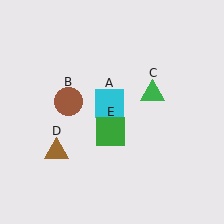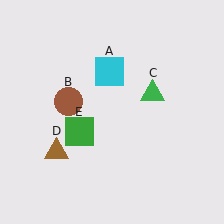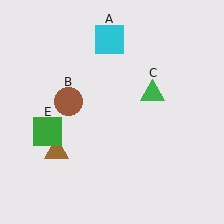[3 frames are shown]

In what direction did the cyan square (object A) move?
The cyan square (object A) moved up.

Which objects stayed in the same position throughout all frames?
Brown circle (object B) and green triangle (object C) and brown triangle (object D) remained stationary.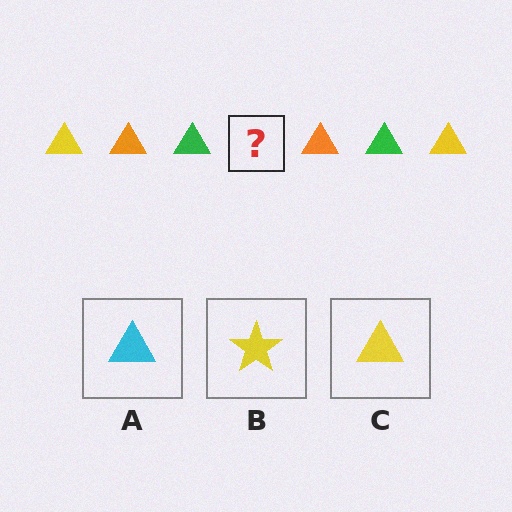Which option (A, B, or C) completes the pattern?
C.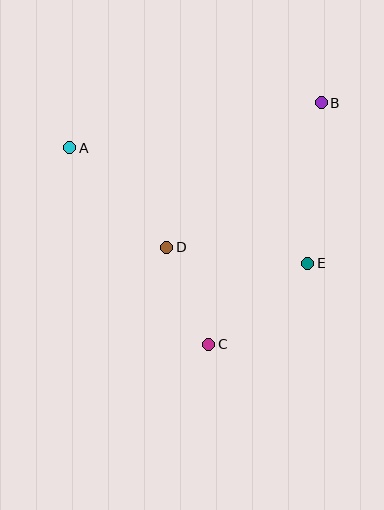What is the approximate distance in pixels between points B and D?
The distance between B and D is approximately 211 pixels.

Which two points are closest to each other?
Points C and D are closest to each other.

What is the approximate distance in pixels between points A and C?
The distance between A and C is approximately 241 pixels.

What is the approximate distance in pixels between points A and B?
The distance between A and B is approximately 255 pixels.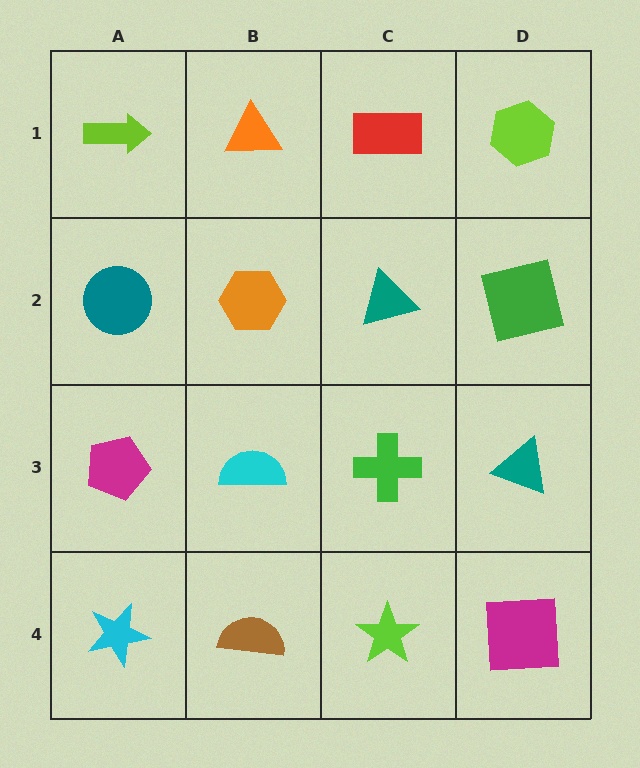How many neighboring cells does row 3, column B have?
4.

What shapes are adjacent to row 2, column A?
A lime arrow (row 1, column A), a magenta pentagon (row 3, column A), an orange hexagon (row 2, column B).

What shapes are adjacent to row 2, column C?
A red rectangle (row 1, column C), a green cross (row 3, column C), an orange hexagon (row 2, column B), a green square (row 2, column D).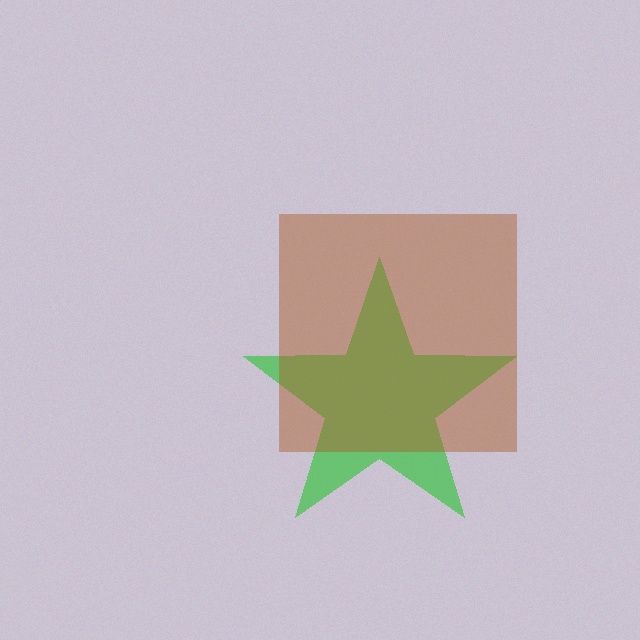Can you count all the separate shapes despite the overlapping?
Yes, there are 2 separate shapes.